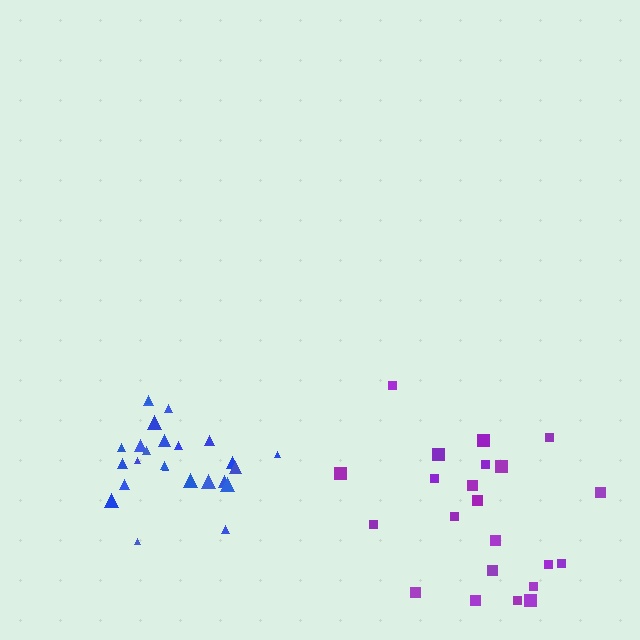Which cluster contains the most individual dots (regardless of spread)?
Blue (25).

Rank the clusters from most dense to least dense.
blue, purple.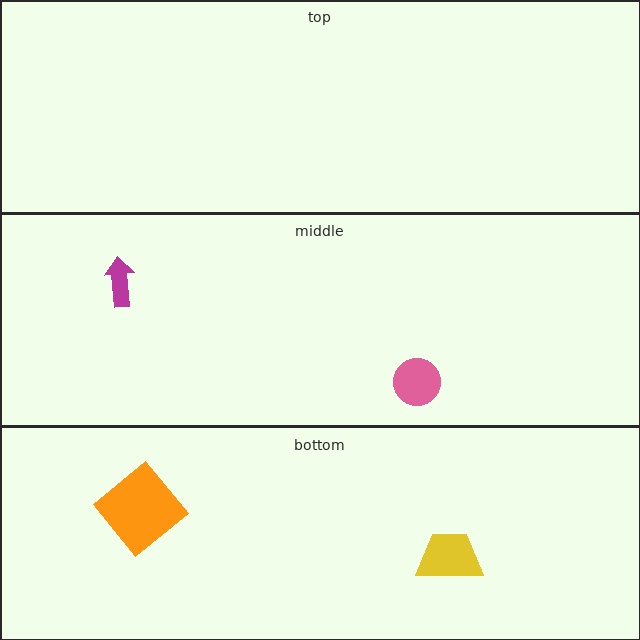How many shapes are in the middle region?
2.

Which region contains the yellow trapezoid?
The bottom region.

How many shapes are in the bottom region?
2.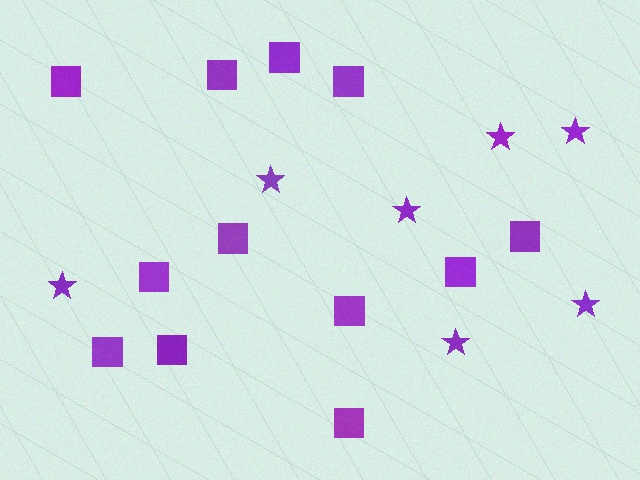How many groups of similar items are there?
There are 2 groups: one group of stars (7) and one group of squares (12).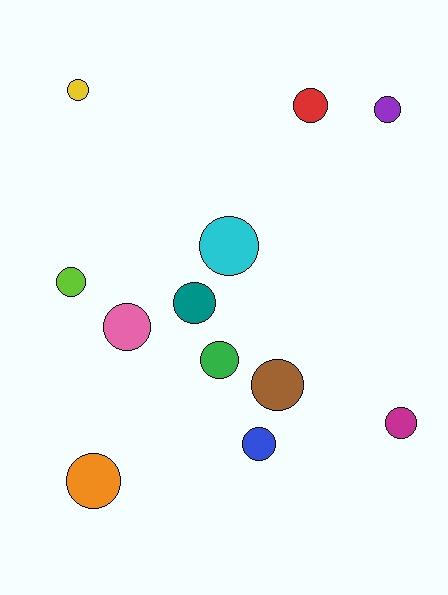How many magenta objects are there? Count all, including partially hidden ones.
There is 1 magenta object.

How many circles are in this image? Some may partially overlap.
There are 12 circles.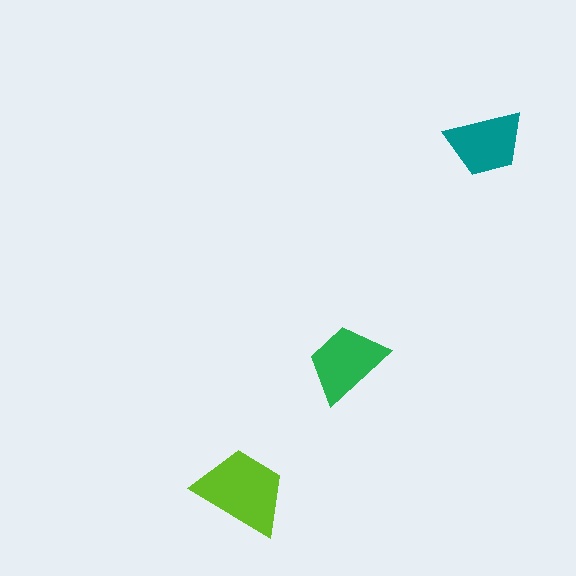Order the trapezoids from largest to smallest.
the lime one, the green one, the teal one.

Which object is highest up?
The teal trapezoid is topmost.